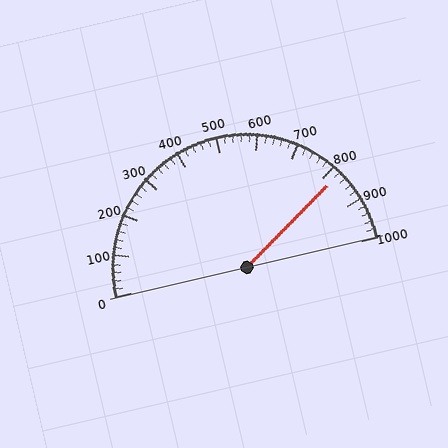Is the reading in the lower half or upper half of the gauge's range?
The reading is in the upper half of the range (0 to 1000).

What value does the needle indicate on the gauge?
The needle indicates approximately 820.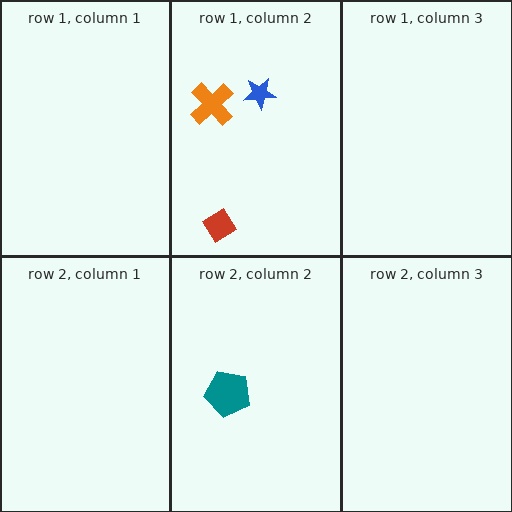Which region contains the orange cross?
The row 1, column 2 region.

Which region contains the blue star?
The row 1, column 2 region.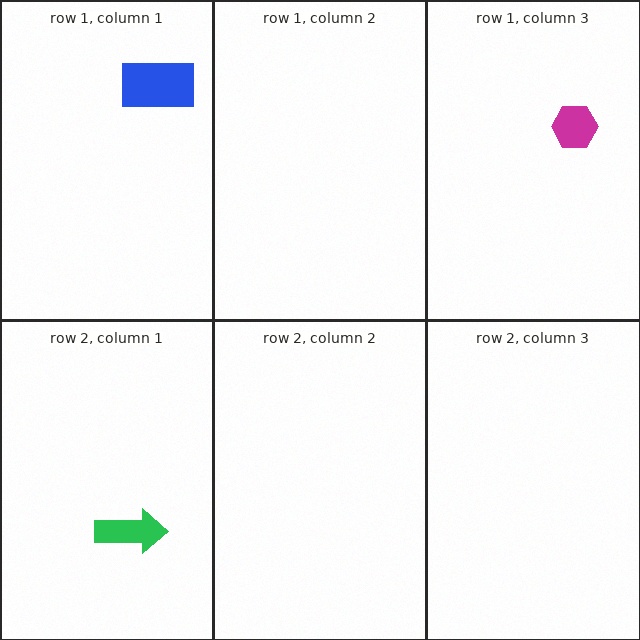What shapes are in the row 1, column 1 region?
The blue rectangle.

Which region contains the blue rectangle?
The row 1, column 1 region.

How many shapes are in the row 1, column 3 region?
1.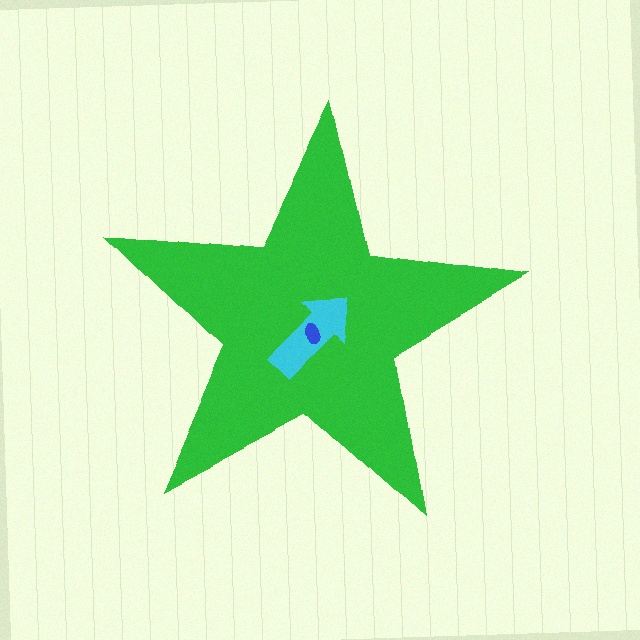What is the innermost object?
The blue ellipse.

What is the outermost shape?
The green star.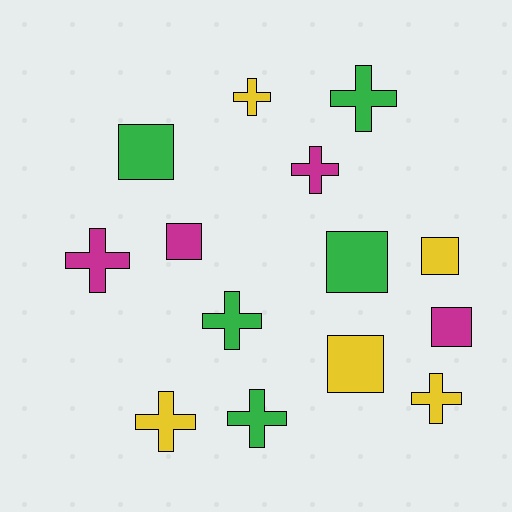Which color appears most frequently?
Green, with 5 objects.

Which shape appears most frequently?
Cross, with 8 objects.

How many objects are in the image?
There are 14 objects.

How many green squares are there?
There are 2 green squares.